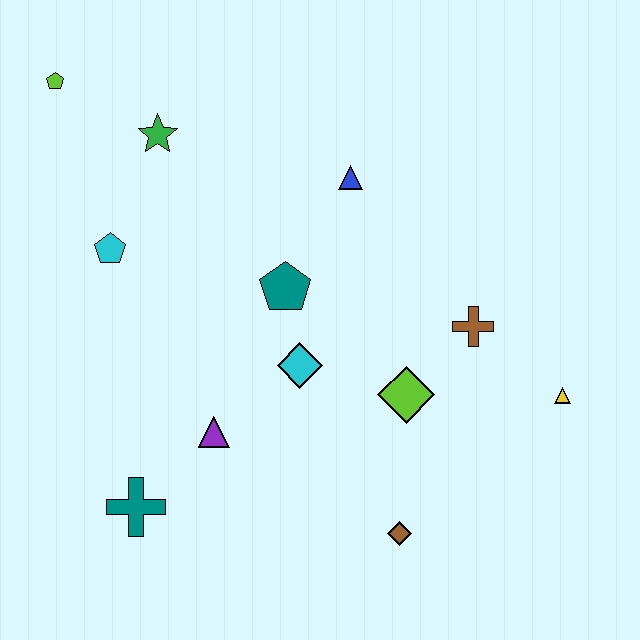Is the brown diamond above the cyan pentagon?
No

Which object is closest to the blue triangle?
The teal pentagon is closest to the blue triangle.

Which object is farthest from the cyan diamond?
The lime pentagon is farthest from the cyan diamond.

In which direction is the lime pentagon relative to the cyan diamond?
The lime pentagon is above the cyan diamond.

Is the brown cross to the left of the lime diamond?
No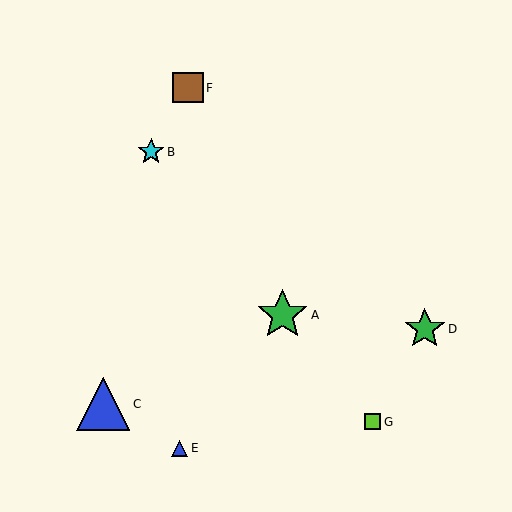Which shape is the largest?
The blue triangle (labeled C) is the largest.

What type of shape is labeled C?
Shape C is a blue triangle.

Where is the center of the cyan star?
The center of the cyan star is at (151, 152).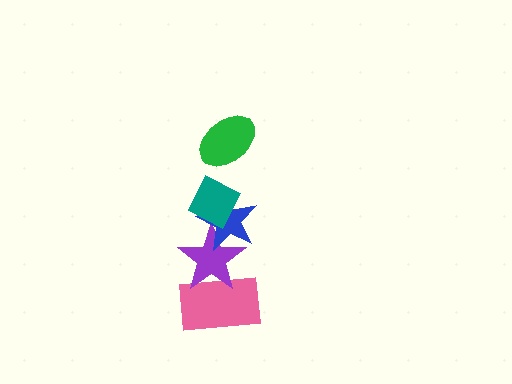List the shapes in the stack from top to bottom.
From top to bottom: the green ellipse, the teal diamond, the blue star, the purple star, the pink rectangle.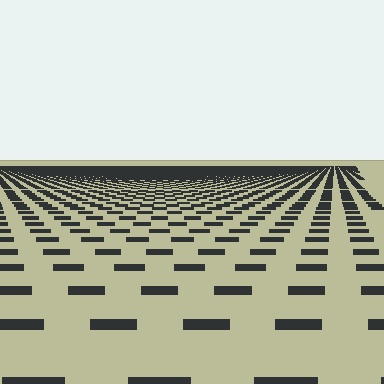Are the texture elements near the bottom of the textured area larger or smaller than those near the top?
Larger. Near the bottom, elements are closer to the viewer and appear at a bigger on-screen size.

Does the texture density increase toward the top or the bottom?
Density increases toward the top.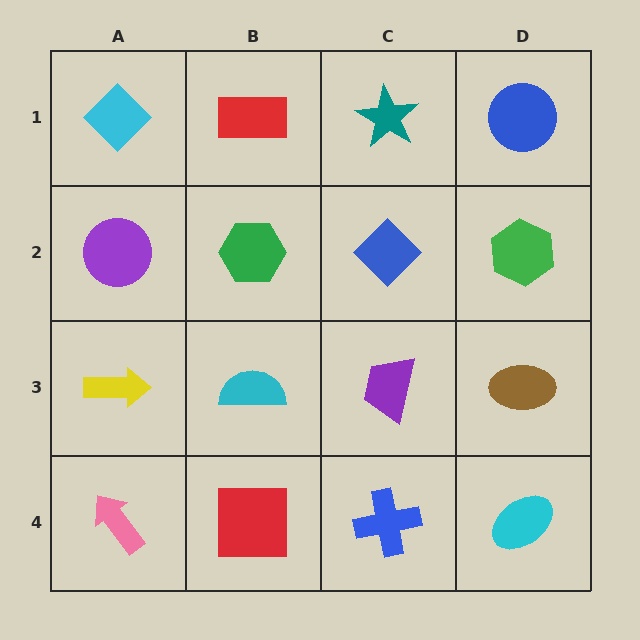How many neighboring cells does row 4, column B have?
3.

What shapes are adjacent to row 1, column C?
A blue diamond (row 2, column C), a red rectangle (row 1, column B), a blue circle (row 1, column D).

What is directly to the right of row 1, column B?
A teal star.